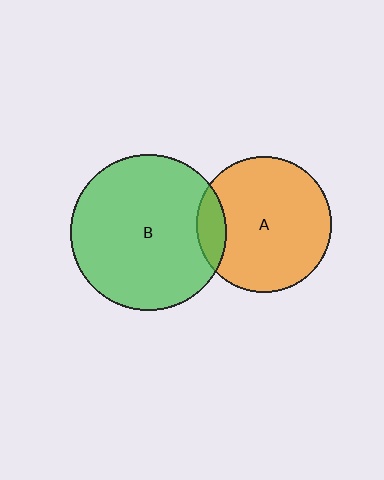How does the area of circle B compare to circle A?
Approximately 1.3 times.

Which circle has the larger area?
Circle B (green).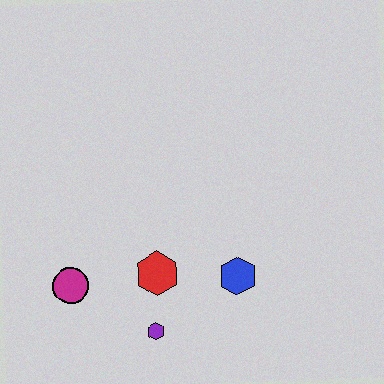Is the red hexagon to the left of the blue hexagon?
Yes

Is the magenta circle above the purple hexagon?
Yes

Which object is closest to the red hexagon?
The purple hexagon is closest to the red hexagon.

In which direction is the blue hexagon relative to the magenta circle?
The blue hexagon is to the right of the magenta circle.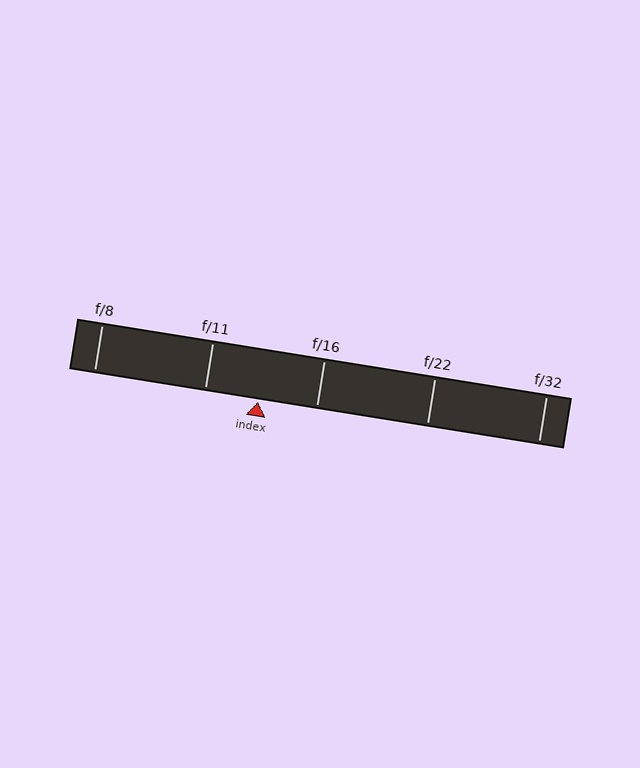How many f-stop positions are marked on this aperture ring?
There are 5 f-stop positions marked.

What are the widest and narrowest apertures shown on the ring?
The widest aperture shown is f/8 and the narrowest is f/32.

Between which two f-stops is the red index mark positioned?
The index mark is between f/11 and f/16.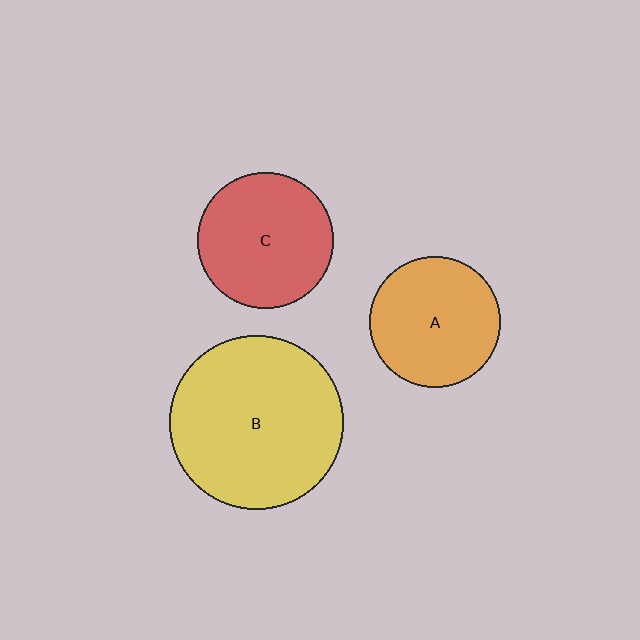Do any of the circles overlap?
No, none of the circles overlap.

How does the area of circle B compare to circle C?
Approximately 1.6 times.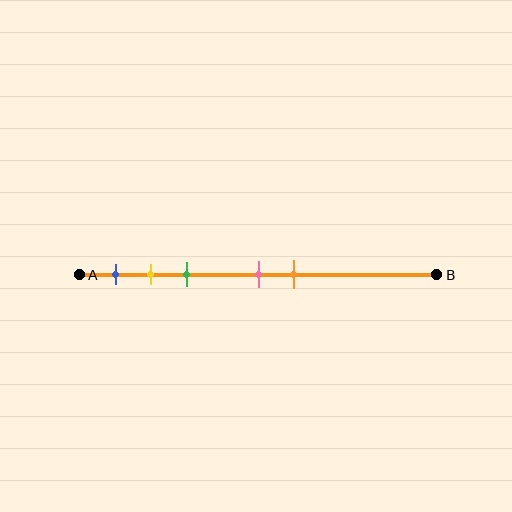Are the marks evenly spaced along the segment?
No, the marks are not evenly spaced.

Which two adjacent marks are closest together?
The yellow and green marks are the closest adjacent pair.